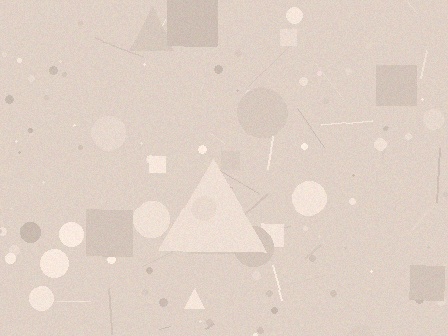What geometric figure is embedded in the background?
A triangle is embedded in the background.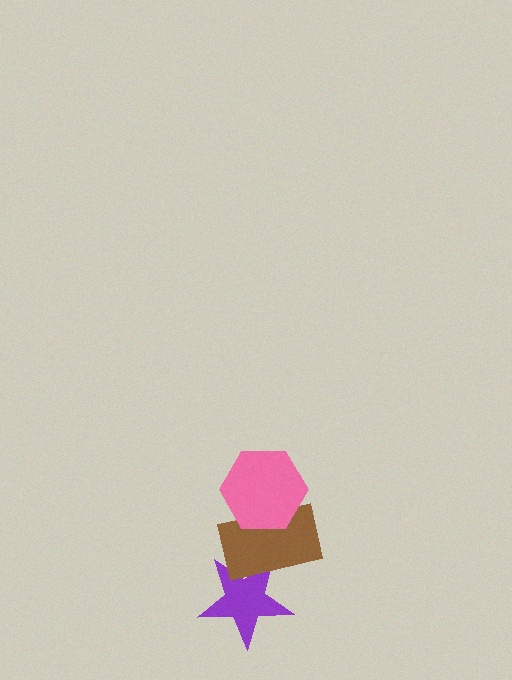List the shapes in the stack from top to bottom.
From top to bottom: the pink hexagon, the brown rectangle, the purple star.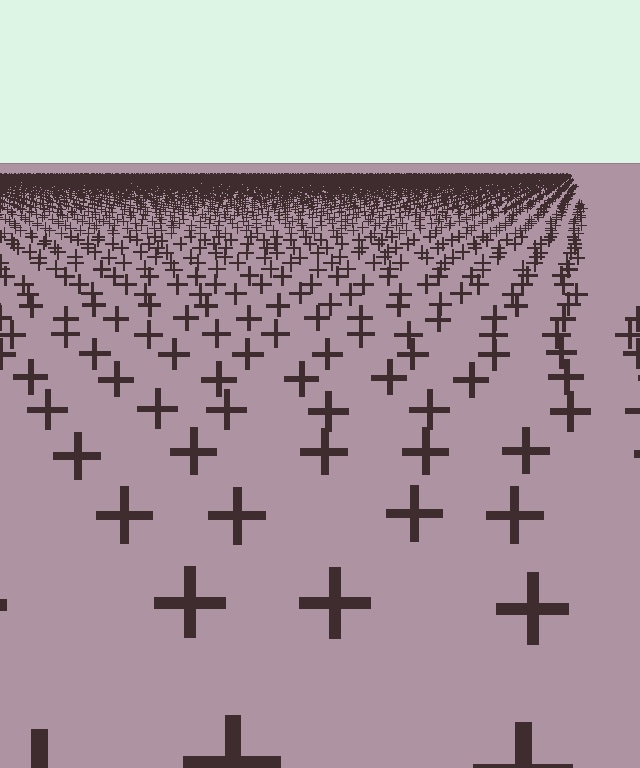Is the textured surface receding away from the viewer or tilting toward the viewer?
The surface is receding away from the viewer. Texture elements get smaller and denser toward the top.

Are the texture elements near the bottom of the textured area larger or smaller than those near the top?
Larger. Near the bottom, elements are closer to the viewer and appear at a bigger on-screen size.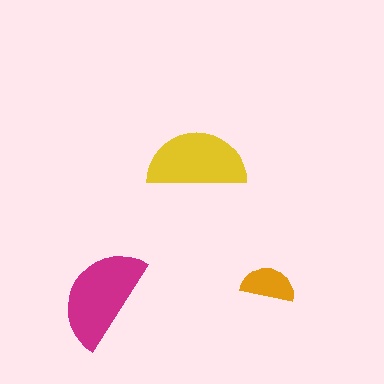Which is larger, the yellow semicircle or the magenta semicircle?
The magenta one.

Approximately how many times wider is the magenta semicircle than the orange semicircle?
About 2 times wider.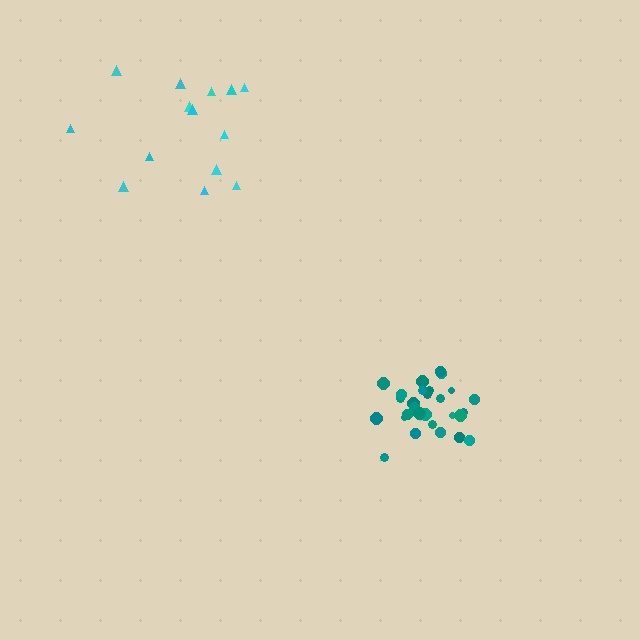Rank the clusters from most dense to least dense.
teal, cyan.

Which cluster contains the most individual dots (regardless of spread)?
Teal (28).